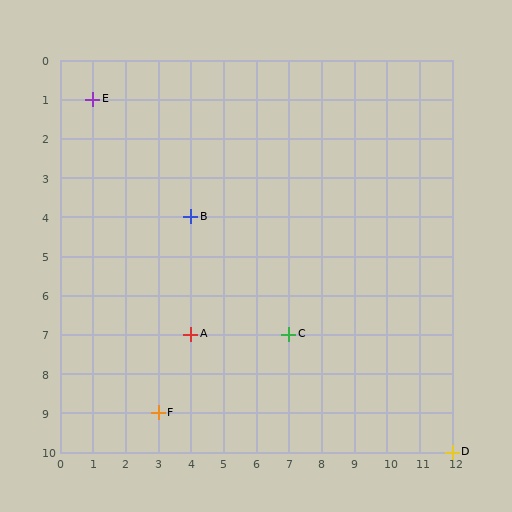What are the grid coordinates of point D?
Point D is at grid coordinates (12, 10).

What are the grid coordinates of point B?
Point B is at grid coordinates (4, 4).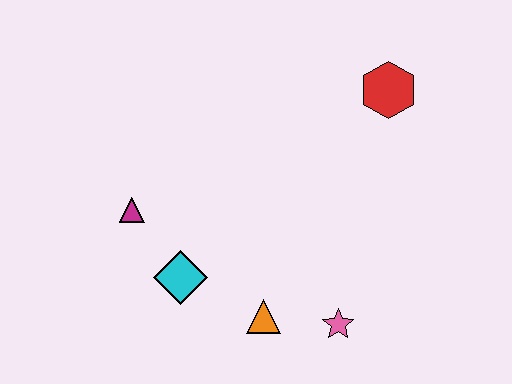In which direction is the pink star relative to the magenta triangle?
The pink star is to the right of the magenta triangle.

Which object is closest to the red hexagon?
The pink star is closest to the red hexagon.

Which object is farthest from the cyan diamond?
The red hexagon is farthest from the cyan diamond.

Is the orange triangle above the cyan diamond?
No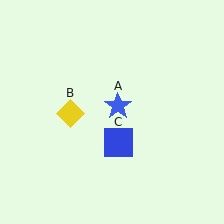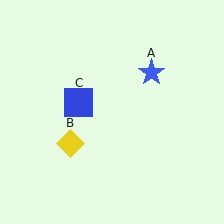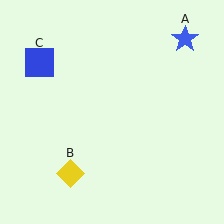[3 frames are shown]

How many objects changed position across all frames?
3 objects changed position: blue star (object A), yellow diamond (object B), blue square (object C).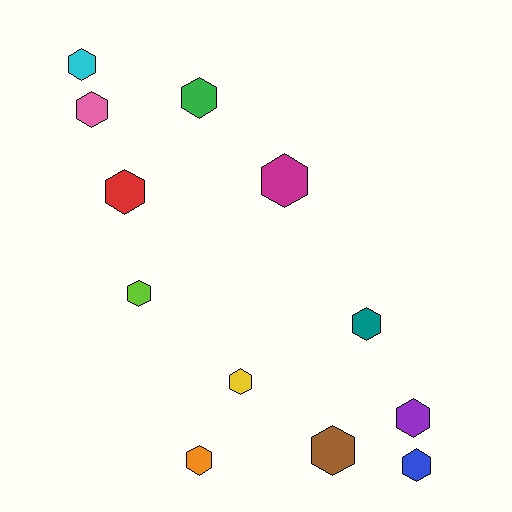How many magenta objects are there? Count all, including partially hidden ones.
There is 1 magenta object.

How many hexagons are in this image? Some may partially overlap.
There are 12 hexagons.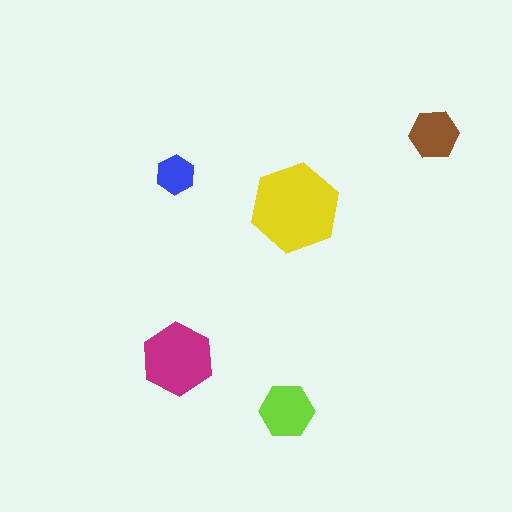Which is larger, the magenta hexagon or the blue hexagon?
The magenta one.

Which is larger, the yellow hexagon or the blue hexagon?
The yellow one.